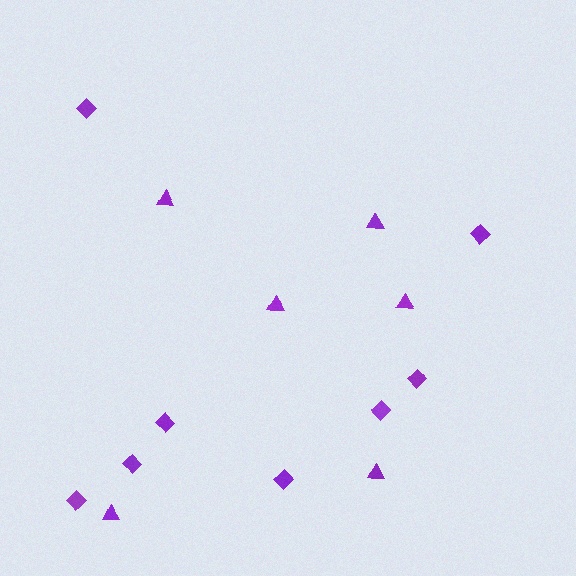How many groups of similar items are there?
There are 2 groups: one group of triangles (6) and one group of diamonds (8).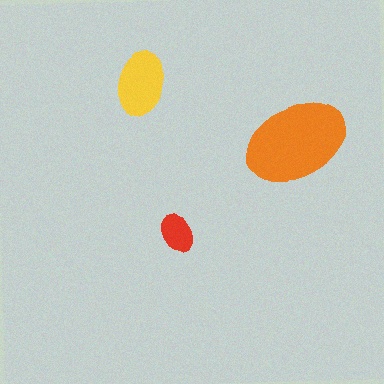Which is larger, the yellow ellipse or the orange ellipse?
The orange one.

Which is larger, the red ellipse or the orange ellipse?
The orange one.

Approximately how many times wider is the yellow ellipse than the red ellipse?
About 1.5 times wider.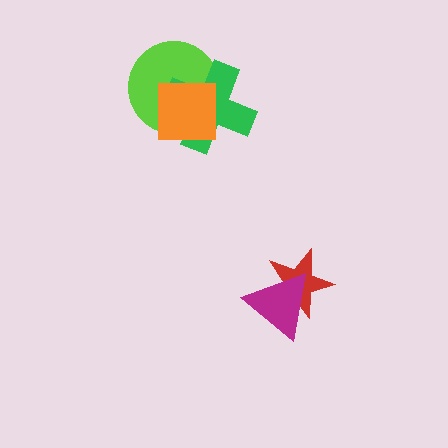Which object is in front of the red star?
The magenta triangle is in front of the red star.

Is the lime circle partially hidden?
Yes, it is partially covered by another shape.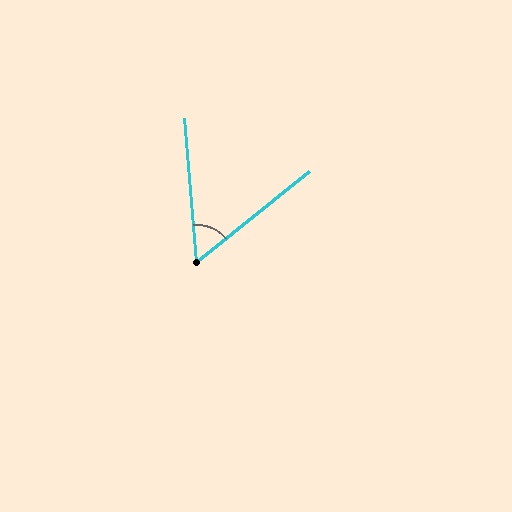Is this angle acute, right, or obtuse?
It is acute.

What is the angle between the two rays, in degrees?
Approximately 56 degrees.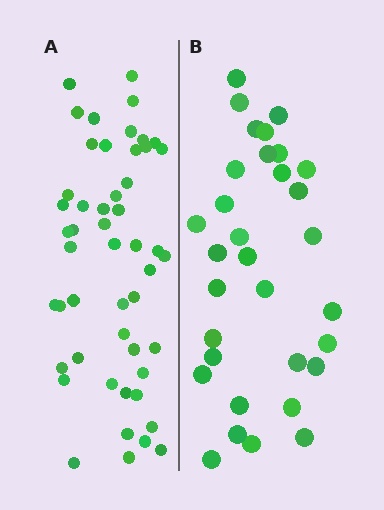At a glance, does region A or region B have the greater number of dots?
Region A (the left region) has more dots.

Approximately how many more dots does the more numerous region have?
Region A has approximately 20 more dots than region B.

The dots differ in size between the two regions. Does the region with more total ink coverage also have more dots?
No. Region B has more total ink coverage because its dots are larger, but region A actually contains more individual dots. Total area can be misleading — the number of items is what matters here.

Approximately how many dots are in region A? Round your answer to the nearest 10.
About 50 dots.